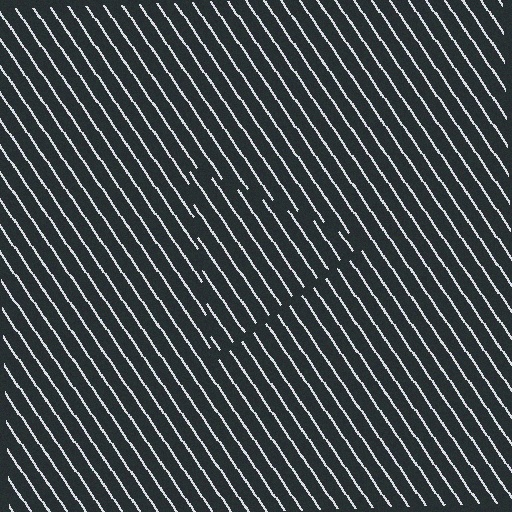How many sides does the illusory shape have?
3 sides — the line-ends trace a triangle.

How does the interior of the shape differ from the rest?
The interior of the shape contains the same grating, shifted by half a period — the contour is defined by the phase discontinuity where line-ends from the inner and outer gratings abut.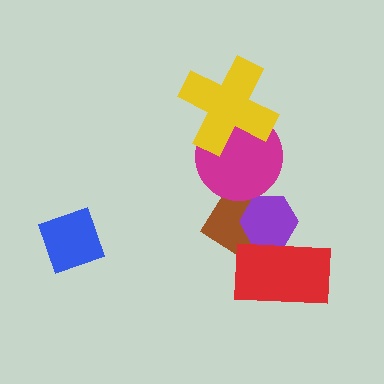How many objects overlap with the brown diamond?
3 objects overlap with the brown diamond.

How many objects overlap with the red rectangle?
2 objects overlap with the red rectangle.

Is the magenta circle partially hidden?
Yes, it is partially covered by another shape.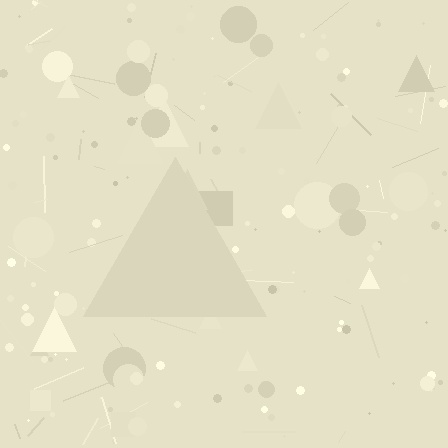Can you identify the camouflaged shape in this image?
The camouflaged shape is a triangle.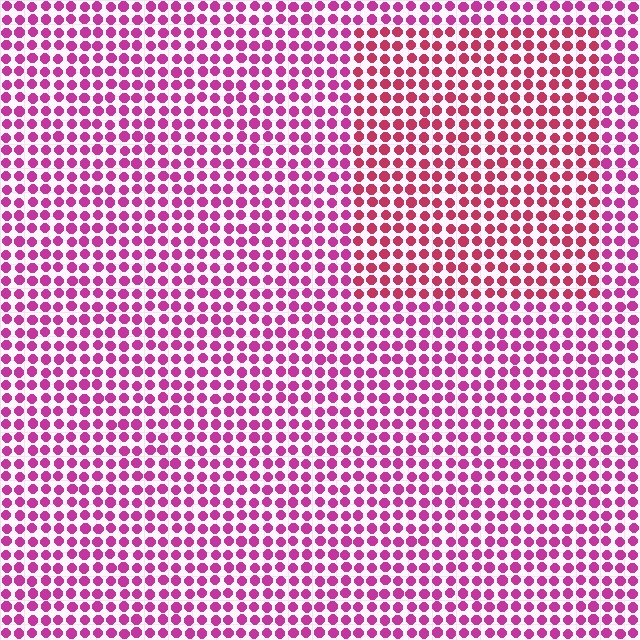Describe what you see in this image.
The image is filled with small magenta elements in a uniform arrangement. A rectangle-shaped region is visible where the elements are tinted to a slightly different hue, forming a subtle color boundary.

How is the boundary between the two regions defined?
The boundary is defined purely by a slight shift in hue (about 28 degrees). Spacing, size, and orientation are identical on both sides.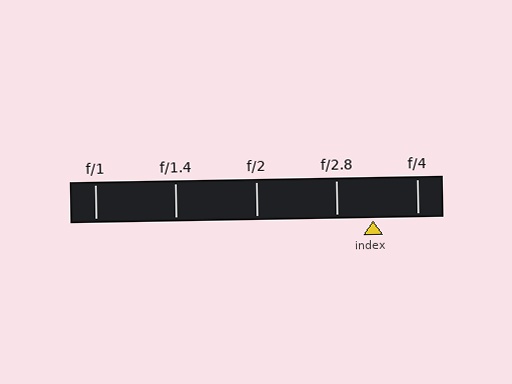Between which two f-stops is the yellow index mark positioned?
The index mark is between f/2.8 and f/4.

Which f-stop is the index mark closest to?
The index mark is closest to f/2.8.